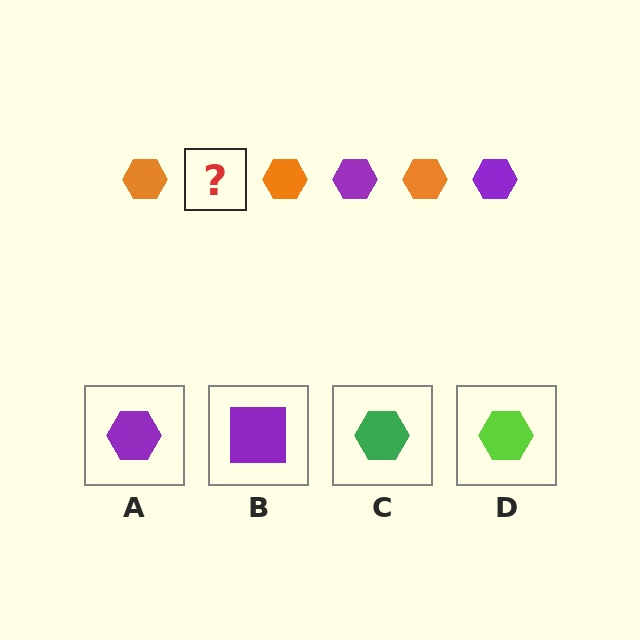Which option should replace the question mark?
Option A.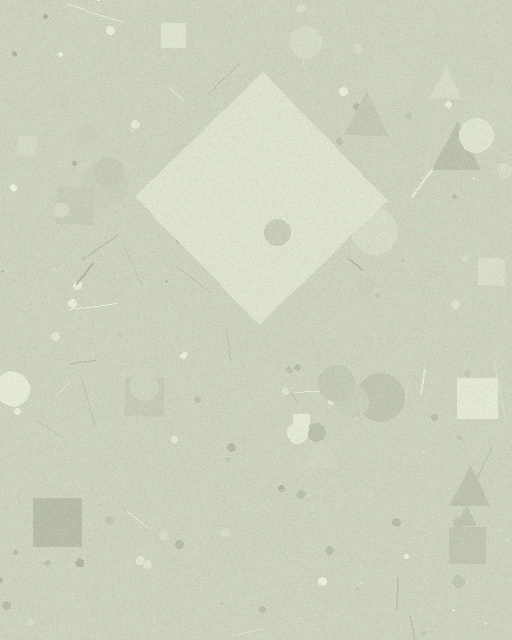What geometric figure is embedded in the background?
A diamond is embedded in the background.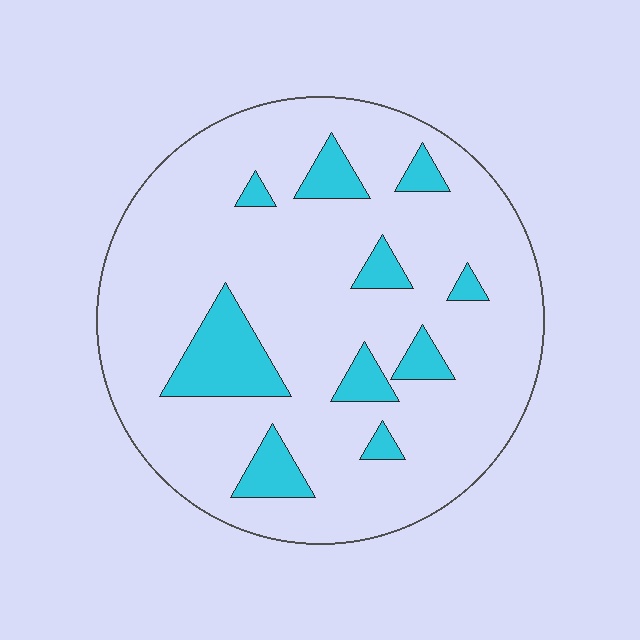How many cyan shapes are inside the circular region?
10.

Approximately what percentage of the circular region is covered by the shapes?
Approximately 15%.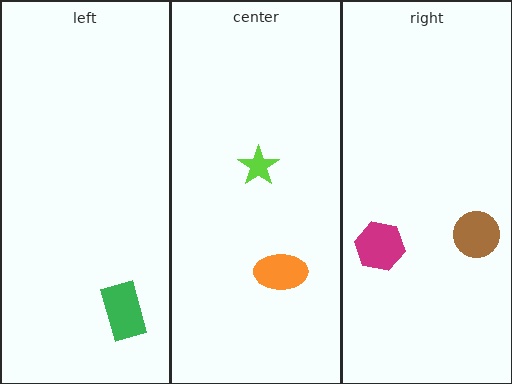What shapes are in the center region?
The orange ellipse, the lime star.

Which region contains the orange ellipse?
The center region.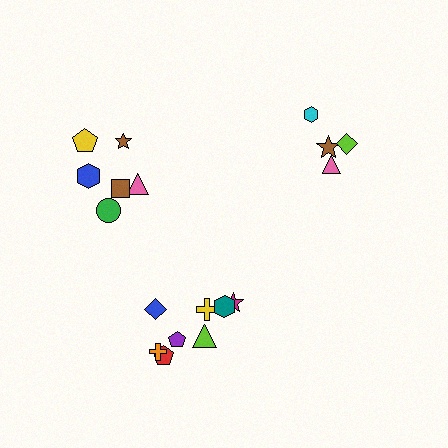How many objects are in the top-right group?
There are 4 objects.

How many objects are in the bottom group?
There are 8 objects.